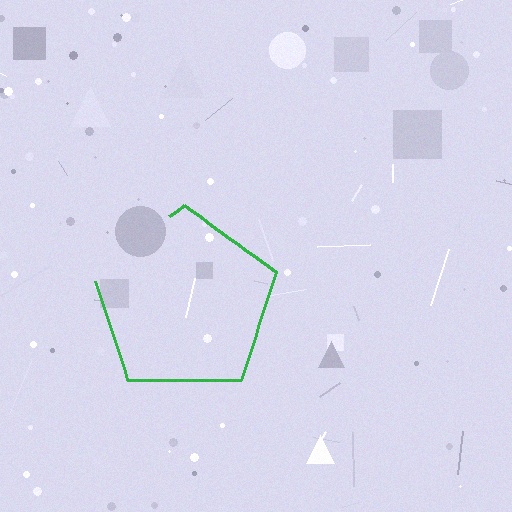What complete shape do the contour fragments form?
The contour fragments form a pentagon.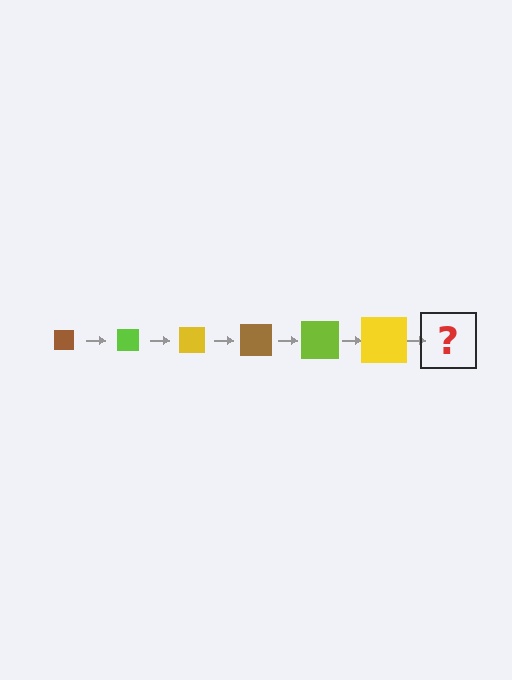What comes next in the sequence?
The next element should be a brown square, larger than the previous one.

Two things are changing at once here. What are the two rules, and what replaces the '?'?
The two rules are that the square grows larger each step and the color cycles through brown, lime, and yellow. The '?' should be a brown square, larger than the previous one.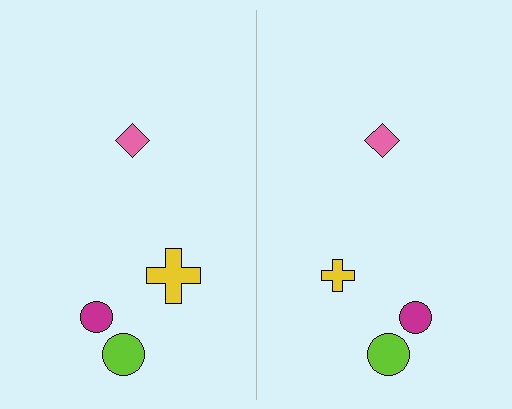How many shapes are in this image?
There are 8 shapes in this image.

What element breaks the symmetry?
The yellow cross on the right side has a different size than its mirror counterpart.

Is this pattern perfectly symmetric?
No, the pattern is not perfectly symmetric. The yellow cross on the right side has a different size than its mirror counterpart.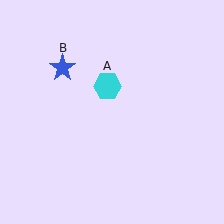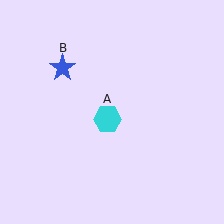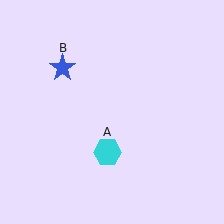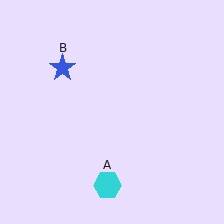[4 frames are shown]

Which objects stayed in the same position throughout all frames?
Blue star (object B) remained stationary.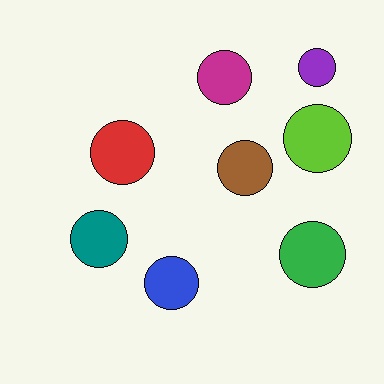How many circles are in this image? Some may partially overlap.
There are 8 circles.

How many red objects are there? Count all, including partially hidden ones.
There is 1 red object.